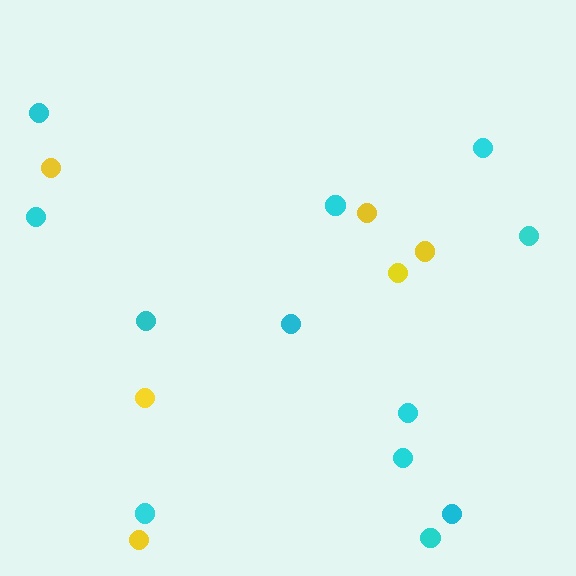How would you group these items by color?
There are 2 groups: one group of yellow circles (6) and one group of cyan circles (12).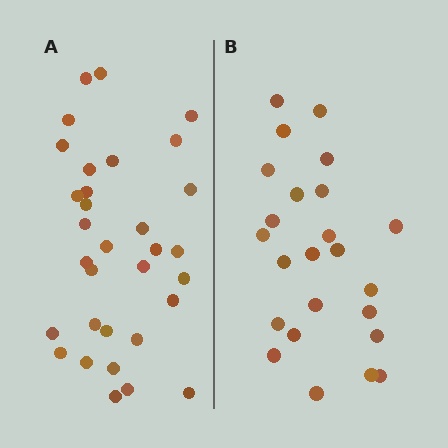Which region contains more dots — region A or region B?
Region A (the left region) has more dots.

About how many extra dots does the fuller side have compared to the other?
Region A has roughly 8 or so more dots than region B.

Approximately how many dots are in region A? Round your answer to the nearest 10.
About 30 dots. (The exact count is 32, which rounds to 30.)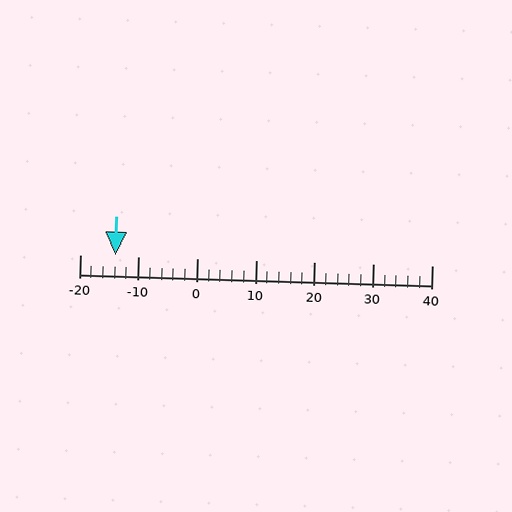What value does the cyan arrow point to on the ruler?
The cyan arrow points to approximately -14.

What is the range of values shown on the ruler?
The ruler shows values from -20 to 40.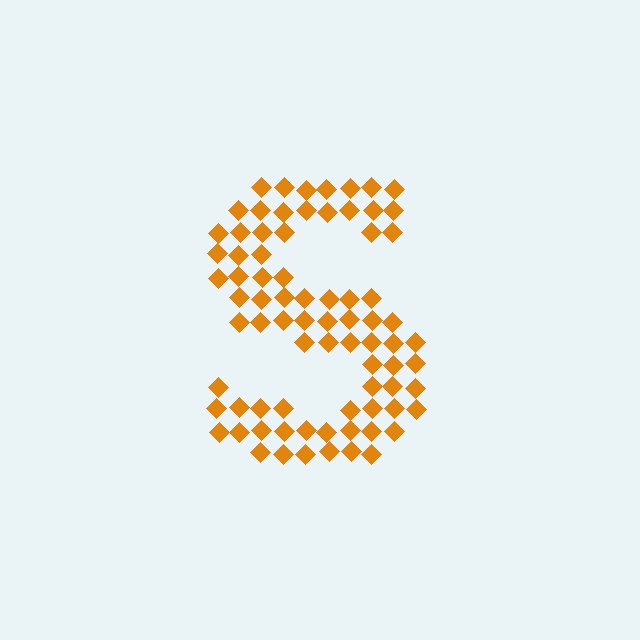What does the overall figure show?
The overall figure shows the letter S.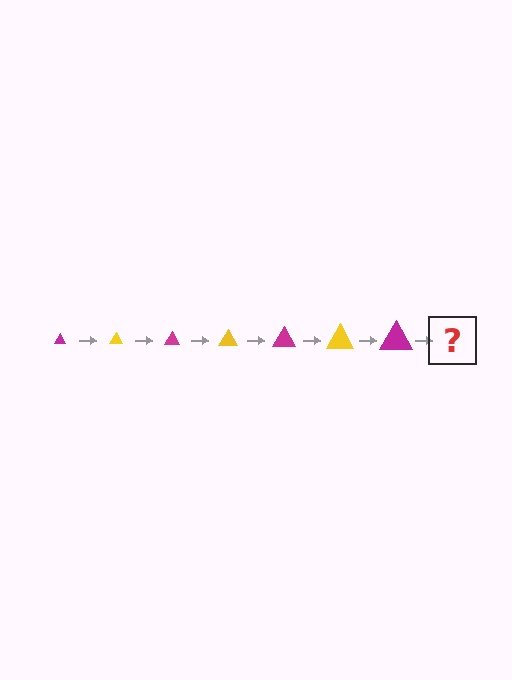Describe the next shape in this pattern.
It should be a yellow triangle, larger than the previous one.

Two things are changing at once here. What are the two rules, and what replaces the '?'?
The two rules are that the triangle grows larger each step and the color cycles through magenta and yellow. The '?' should be a yellow triangle, larger than the previous one.